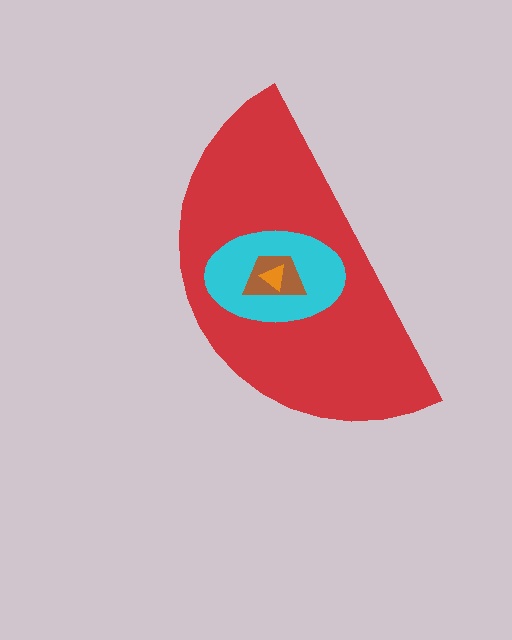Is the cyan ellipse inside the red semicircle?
Yes.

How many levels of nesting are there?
4.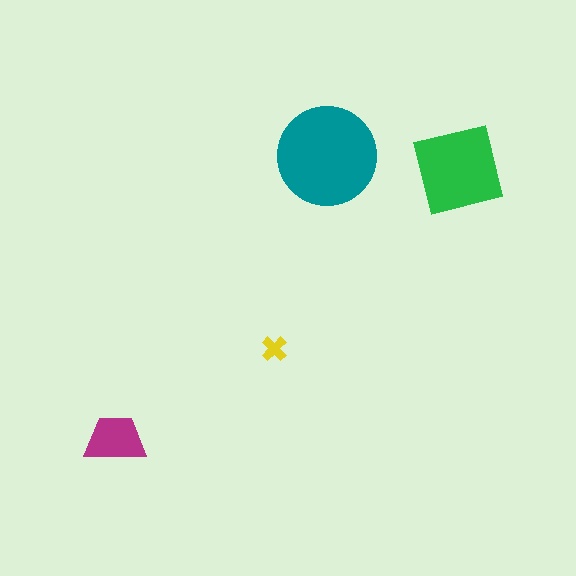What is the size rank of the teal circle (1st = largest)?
1st.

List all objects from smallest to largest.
The yellow cross, the magenta trapezoid, the green square, the teal circle.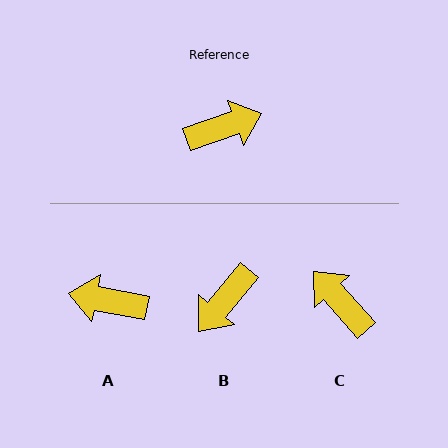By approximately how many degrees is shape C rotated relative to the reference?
Approximately 113 degrees counter-clockwise.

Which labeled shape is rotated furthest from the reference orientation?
A, about 150 degrees away.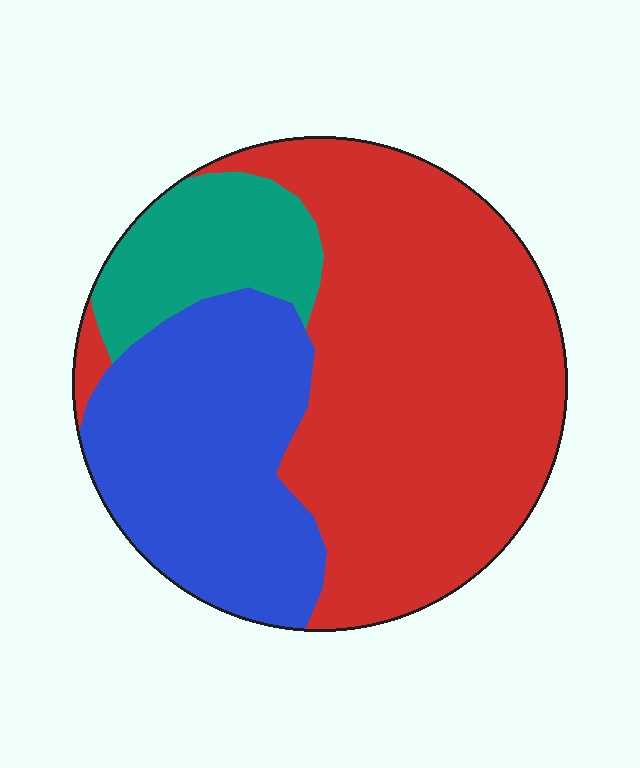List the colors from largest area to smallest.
From largest to smallest: red, blue, teal.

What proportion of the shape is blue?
Blue takes up about one third (1/3) of the shape.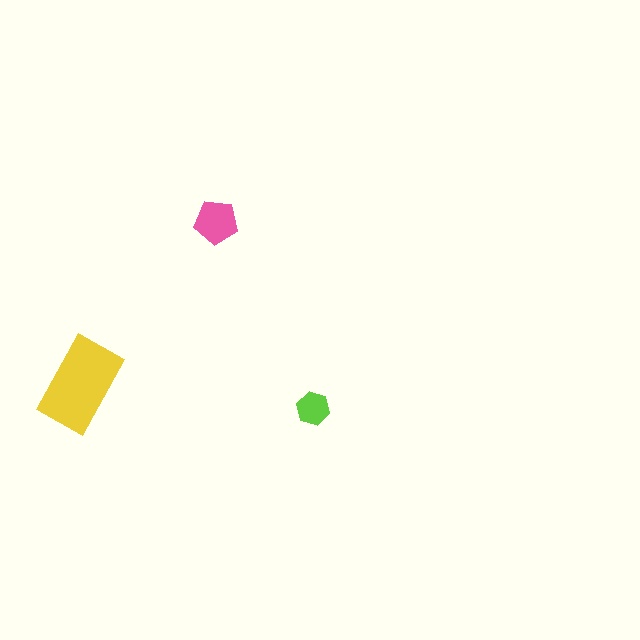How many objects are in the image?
There are 3 objects in the image.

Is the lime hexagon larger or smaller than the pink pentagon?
Smaller.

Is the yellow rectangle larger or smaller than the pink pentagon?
Larger.